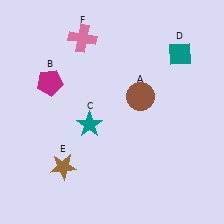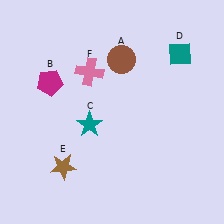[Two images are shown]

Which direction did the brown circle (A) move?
The brown circle (A) moved up.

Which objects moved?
The objects that moved are: the brown circle (A), the pink cross (F).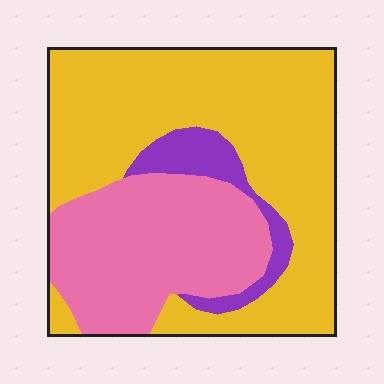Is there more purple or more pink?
Pink.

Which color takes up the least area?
Purple, at roughly 10%.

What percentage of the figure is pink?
Pink covers roughly 30% of the figure.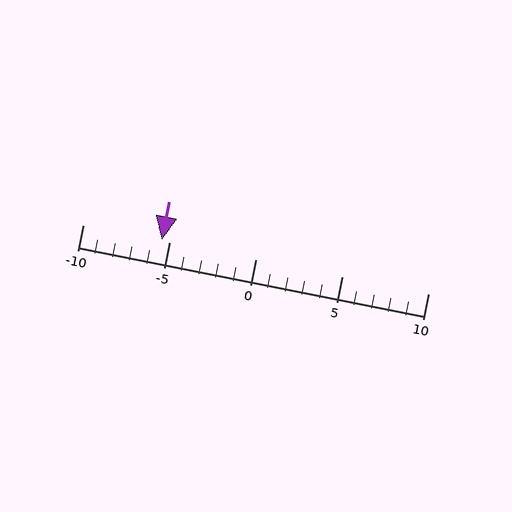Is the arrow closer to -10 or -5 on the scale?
The arrow is closer to -5.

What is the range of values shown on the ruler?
The ruler shows values from -10 to 10.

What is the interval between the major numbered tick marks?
The major tick marks are spaced 5 units apart.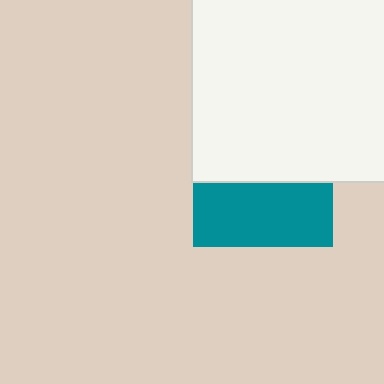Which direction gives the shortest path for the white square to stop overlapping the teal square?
Moving up gives the shortest separation.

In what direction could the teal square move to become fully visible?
The teal square could move down. That would shift it out from behind the white square entirely.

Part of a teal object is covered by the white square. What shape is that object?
It is a square.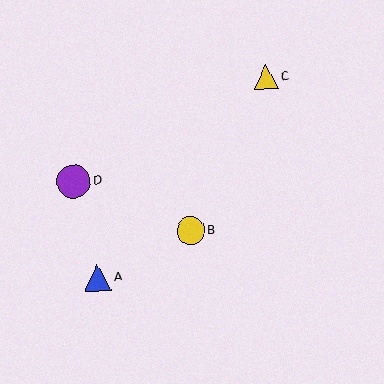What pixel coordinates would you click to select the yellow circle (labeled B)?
Click at (191, 231) to select the yellow circle B.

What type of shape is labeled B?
Shape B is a yellow circle.